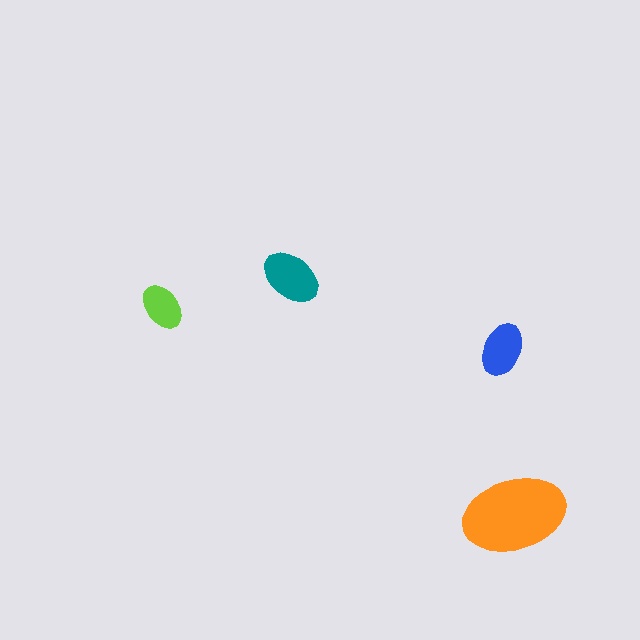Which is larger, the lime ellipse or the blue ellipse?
The blue one.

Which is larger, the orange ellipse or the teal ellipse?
The orange one.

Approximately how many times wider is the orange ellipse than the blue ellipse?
About 2 times wider.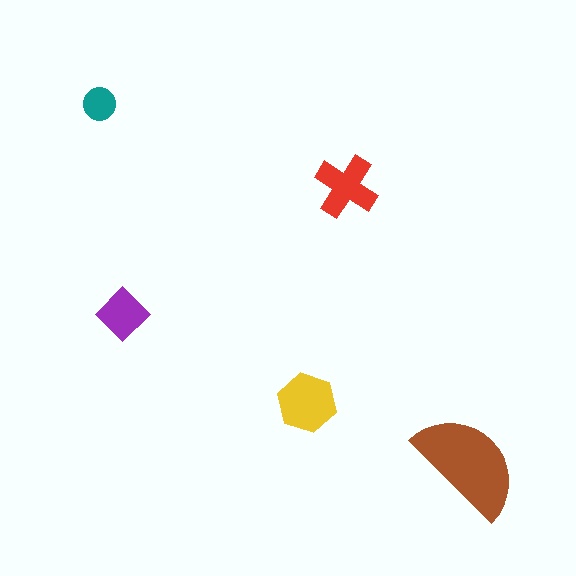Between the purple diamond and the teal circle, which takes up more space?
The purple diamond.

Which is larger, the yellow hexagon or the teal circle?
The yellow hexagon.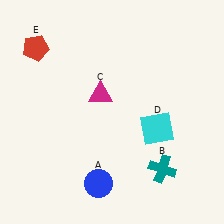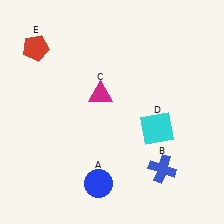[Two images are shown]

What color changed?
The cross (B) changed from teal in Image 1 to blue in Image 2.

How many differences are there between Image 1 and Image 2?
There is 1 difference between the two images.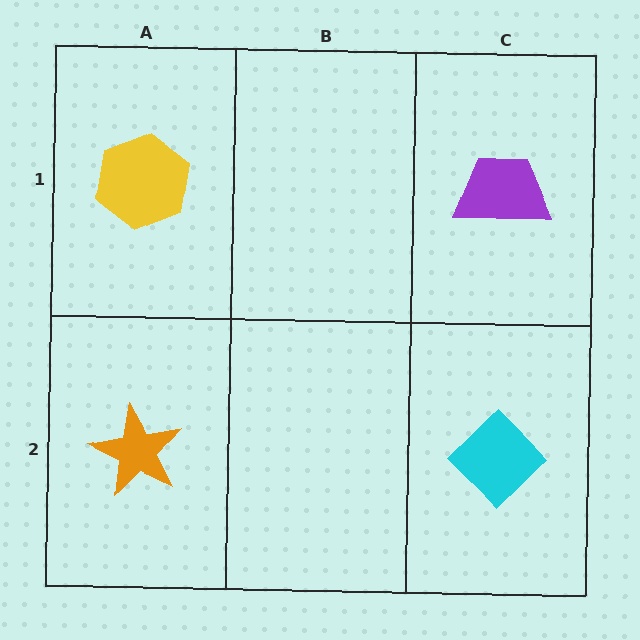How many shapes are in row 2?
2 shapes.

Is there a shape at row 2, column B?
No, that cell is empty.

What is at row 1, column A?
A yellow hexagon.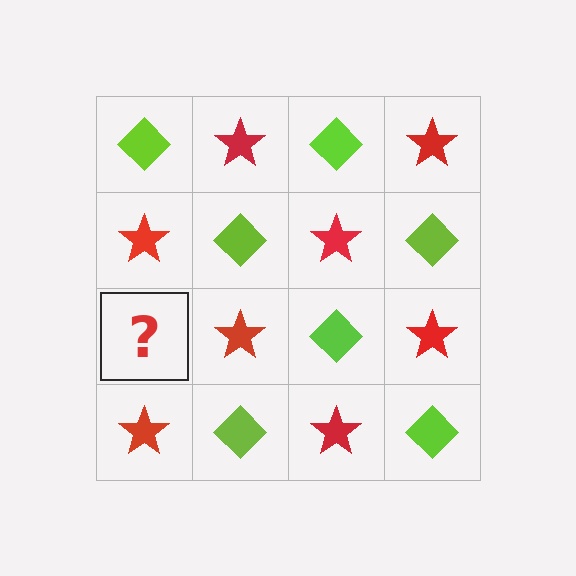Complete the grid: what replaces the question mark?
The question mark should be replaced with a lime diamond.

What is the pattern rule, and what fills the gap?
The rule is that it alternates lime diamond and red star in a checkerboard pattern. The gap should be filled with a lime diamond.